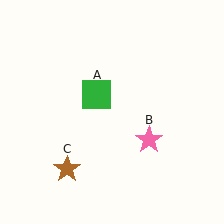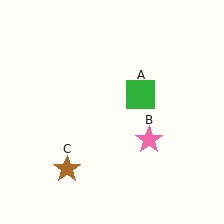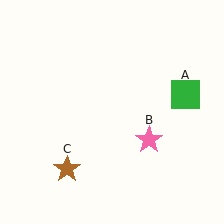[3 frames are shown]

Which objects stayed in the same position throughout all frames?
Pink star (object B) and brown star (object C) remained stationary.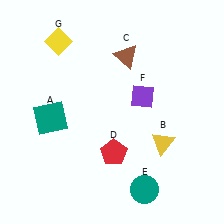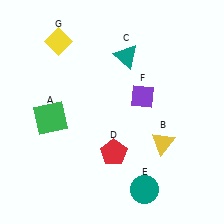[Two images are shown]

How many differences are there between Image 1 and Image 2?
There are 2 differences between the two images.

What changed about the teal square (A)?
In Image 1, A is teal. In Image 2, it changed to green.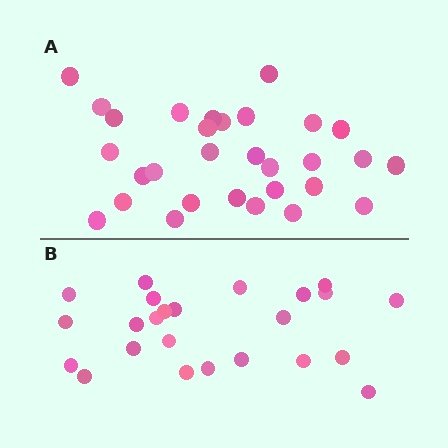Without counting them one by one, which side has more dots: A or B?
Region A (the top region) has more dots.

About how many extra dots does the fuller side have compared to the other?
Region A has about 6 more dots than region B.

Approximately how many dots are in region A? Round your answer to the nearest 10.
About 30 dots.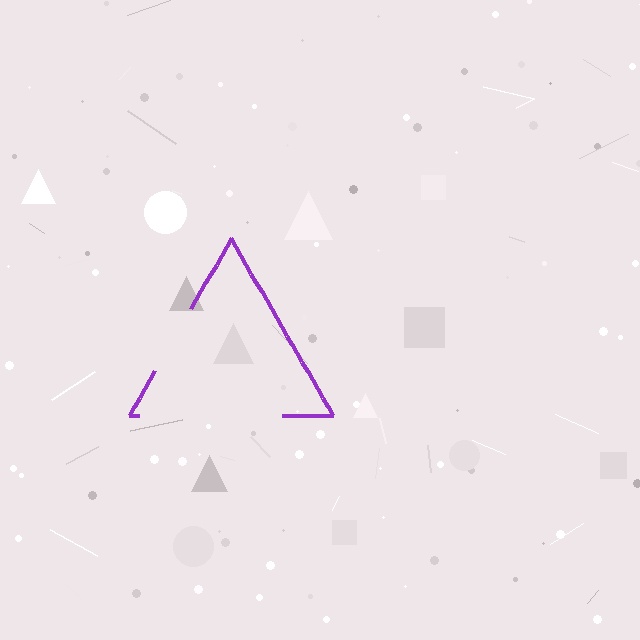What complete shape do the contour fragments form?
The contour fragments form a triangle.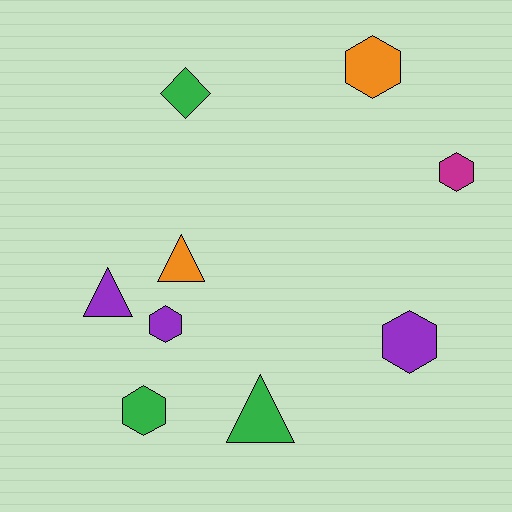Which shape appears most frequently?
Hexagon, with 5 objects.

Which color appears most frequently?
Purple, with 3 objects.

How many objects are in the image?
There are 9 objects.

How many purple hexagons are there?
There are 2 purple hexagons.